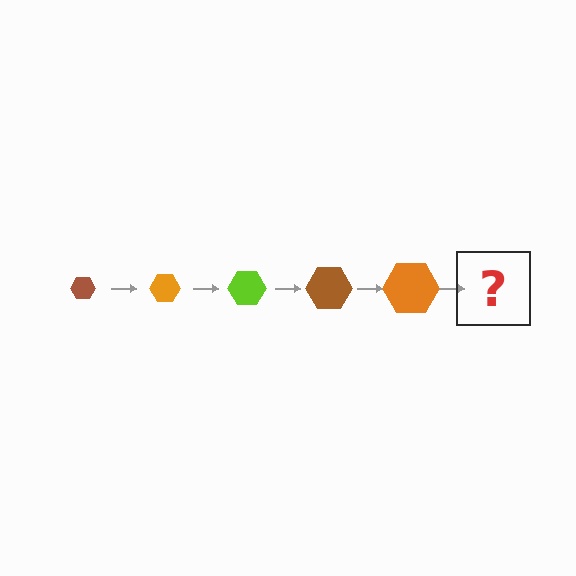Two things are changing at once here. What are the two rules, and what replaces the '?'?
The two rules are that the hexagon grows larger each step and the color cycles through brown, orange, and lime. The '?' should be a lime hexagon, larger than the previous one.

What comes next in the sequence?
The next element should be a lime hexagon, larger than the previous one.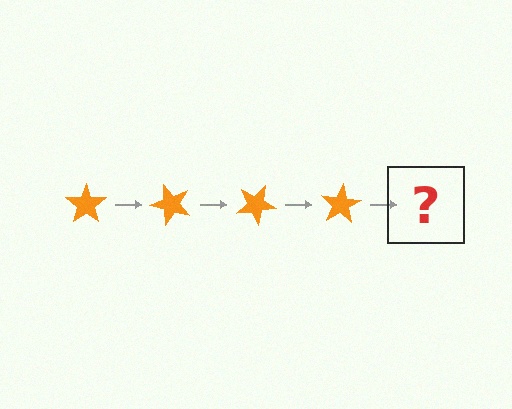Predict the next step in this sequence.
The next step is an orange star rotated 200 degrees.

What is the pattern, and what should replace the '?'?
The pattern is that the star rotates 50 degrees each step. The '?' should be an orange star rotated 200 degrees.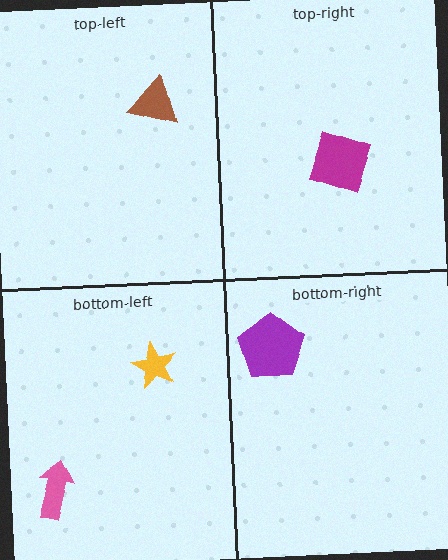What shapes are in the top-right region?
The magenta square.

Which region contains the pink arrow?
The bottom-left region.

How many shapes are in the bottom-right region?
1.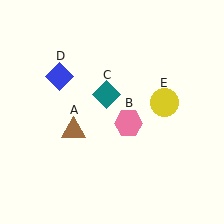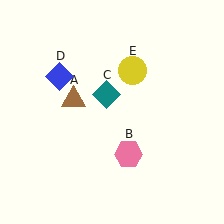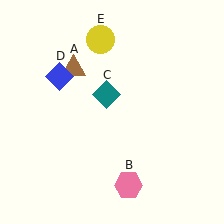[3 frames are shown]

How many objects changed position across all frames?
3 objects changed position: brown triangle (object A), pink hexagon (object B), yellow circle (object E).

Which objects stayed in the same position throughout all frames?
Teal diamond (object C) and blue diamond (object D) remained stationary.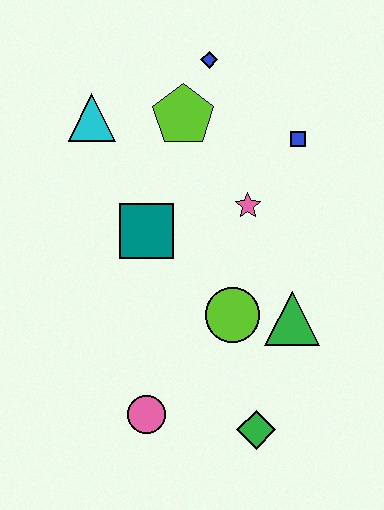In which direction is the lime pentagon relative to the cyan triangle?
The lime pentagon is to the right of the cyan triangle.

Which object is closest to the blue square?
The pink star is closest to the blue square.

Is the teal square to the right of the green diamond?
No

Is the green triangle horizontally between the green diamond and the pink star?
No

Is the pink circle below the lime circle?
Yes